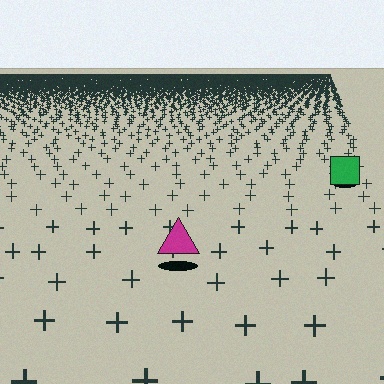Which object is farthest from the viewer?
The green square is farthest from the viewer. It appears smaller and the ground texture around it is denser.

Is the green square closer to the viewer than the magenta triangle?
No. The magenta triangle is closer — you can tell from the texture gradient: the ground texture is coarser near it.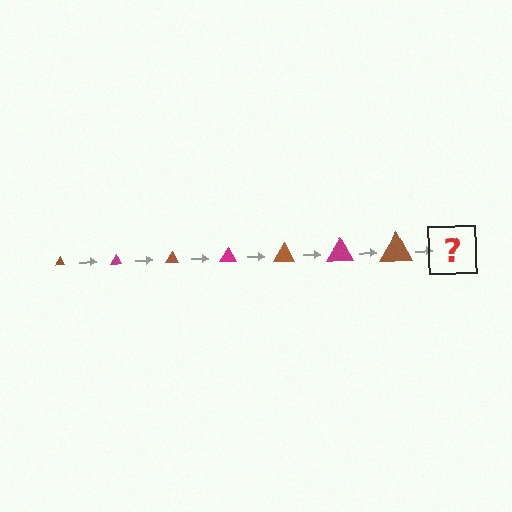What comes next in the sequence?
The next element should be a magenta triangle, larger than the previous one.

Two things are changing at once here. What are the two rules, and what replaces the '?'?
The two rules are that the triangle grows larger each step and the color cycles through brown and magenta. The '?' should be a magenta triangle, larger than the previous one.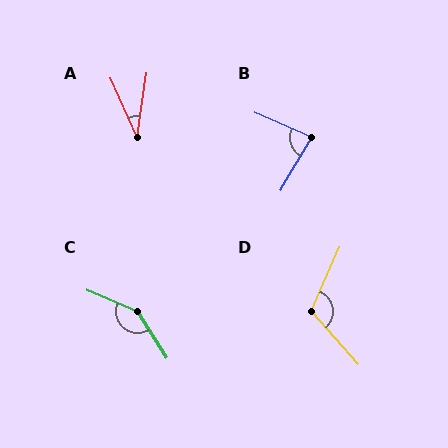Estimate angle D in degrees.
Approximately 115 degrees.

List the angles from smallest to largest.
A (32°), B (82°), D (115°), C (146°).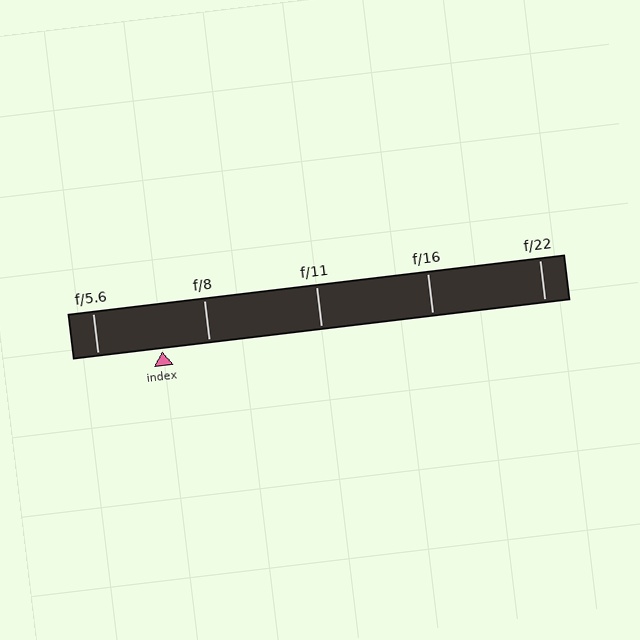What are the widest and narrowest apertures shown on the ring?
The widest aperture shown is f/5.6 and the narrowest is f/22.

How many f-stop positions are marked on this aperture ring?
There are 5 f-stop positions marked.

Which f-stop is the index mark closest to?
The index mark is closest to f/8.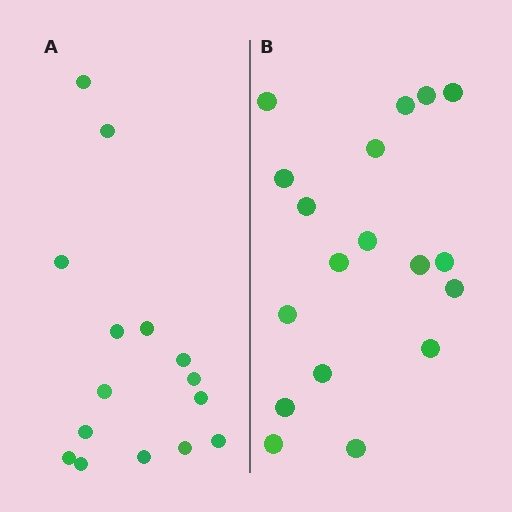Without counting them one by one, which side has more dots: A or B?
Region B (the right region) has more dots.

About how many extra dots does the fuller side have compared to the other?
Region B has just a few more — roughly 2 or 3 more dots than region A.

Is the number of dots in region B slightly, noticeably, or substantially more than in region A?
Region B has only slightly more — the two regions are fairly close. The ratio is roughly 1.2 to 1.